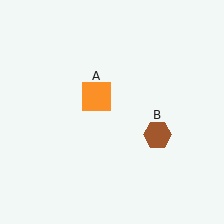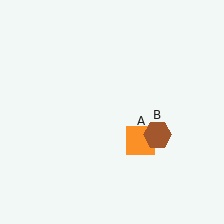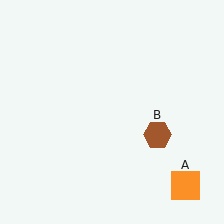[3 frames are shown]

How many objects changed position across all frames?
1 object changed position: orange square (object A).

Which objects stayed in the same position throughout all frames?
Brown hexagon (object B) remained stationary.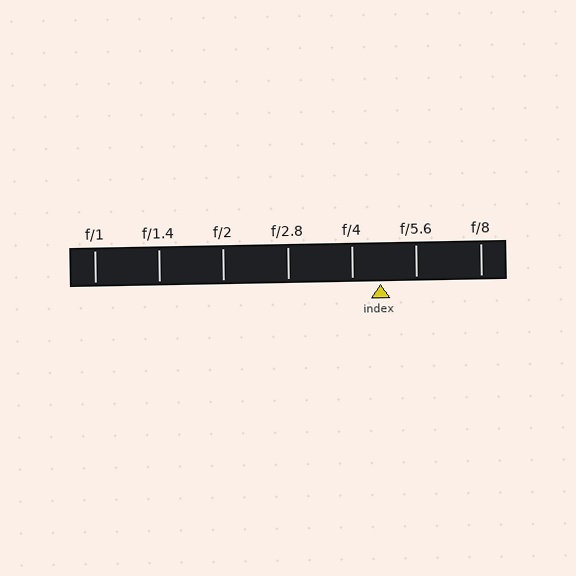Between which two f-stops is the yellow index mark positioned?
The index mark is between f/4 and f/5.6.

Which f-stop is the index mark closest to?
The index mark is closest to f/4.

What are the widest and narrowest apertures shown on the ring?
The widest aperture shown is f/1 and the narrowest is f/8.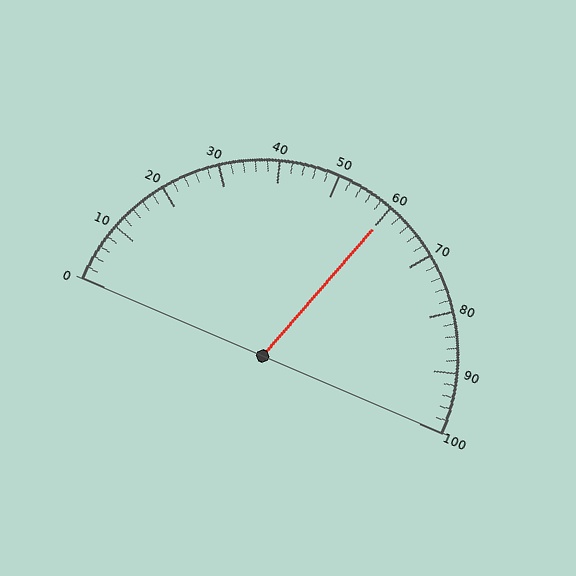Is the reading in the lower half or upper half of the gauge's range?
The reading is in the upper half of the range (0 to 100).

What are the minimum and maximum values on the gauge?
The gauge ranges from 0 to 100.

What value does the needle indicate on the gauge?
The needle indicates approximately 60.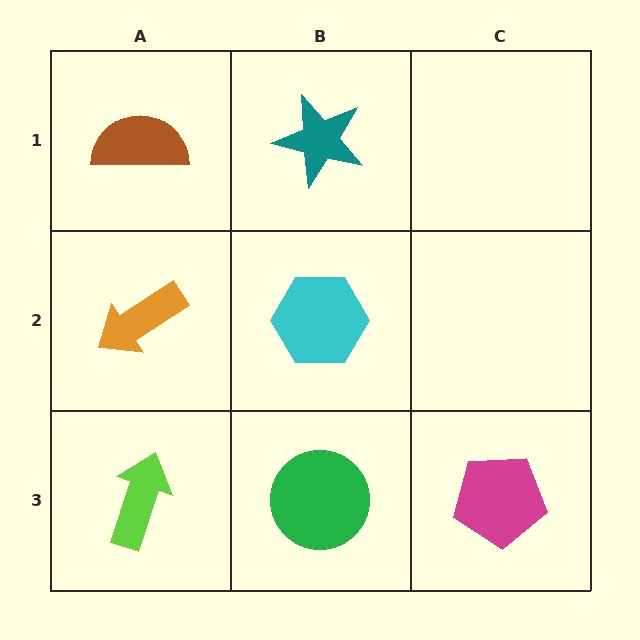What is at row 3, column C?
A magenta pentagon.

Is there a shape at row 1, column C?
No, that cell is empty.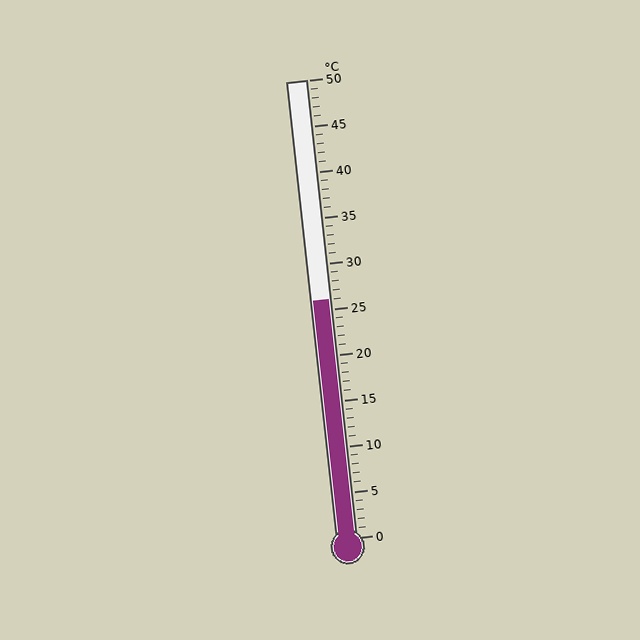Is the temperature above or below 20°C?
The temperature is above 20°C.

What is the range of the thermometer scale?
The thermometer scale ranges from 0°C to 50°C.